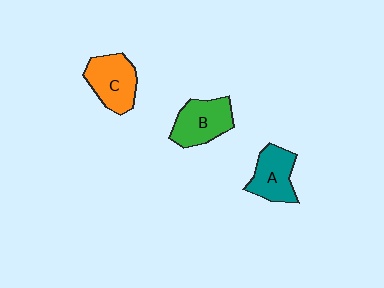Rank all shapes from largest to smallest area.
From largest to smallest: B (green), C (orange), A (teal).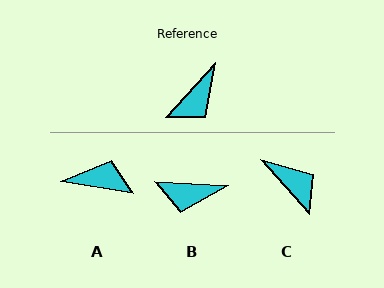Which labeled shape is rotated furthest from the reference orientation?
A, about 123 degrees away.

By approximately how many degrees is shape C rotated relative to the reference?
Approximately 85 degrees counter-clockwise.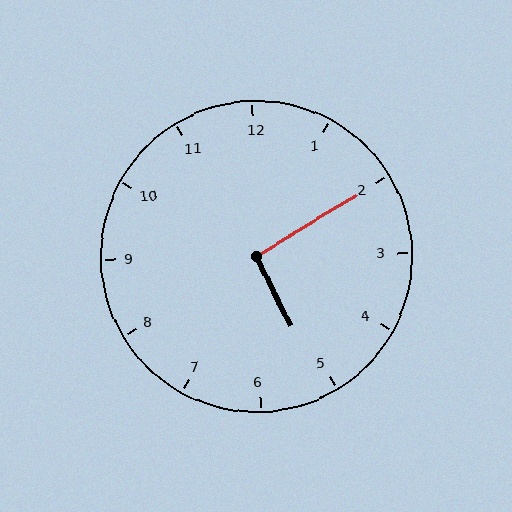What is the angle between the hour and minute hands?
Approximately 95 degrees.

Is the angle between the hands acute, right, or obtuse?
It is right.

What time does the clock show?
5:10.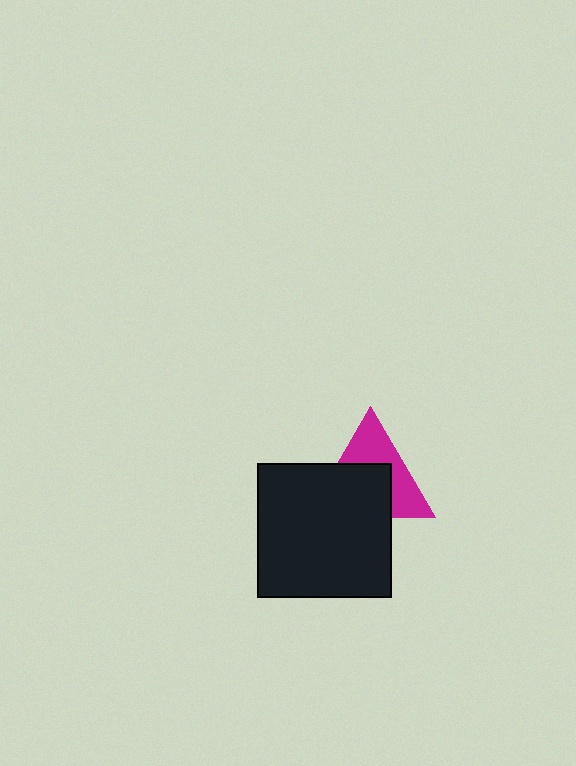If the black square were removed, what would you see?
You would see the complete magenta triangle.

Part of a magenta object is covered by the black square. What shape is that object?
It is a triangle.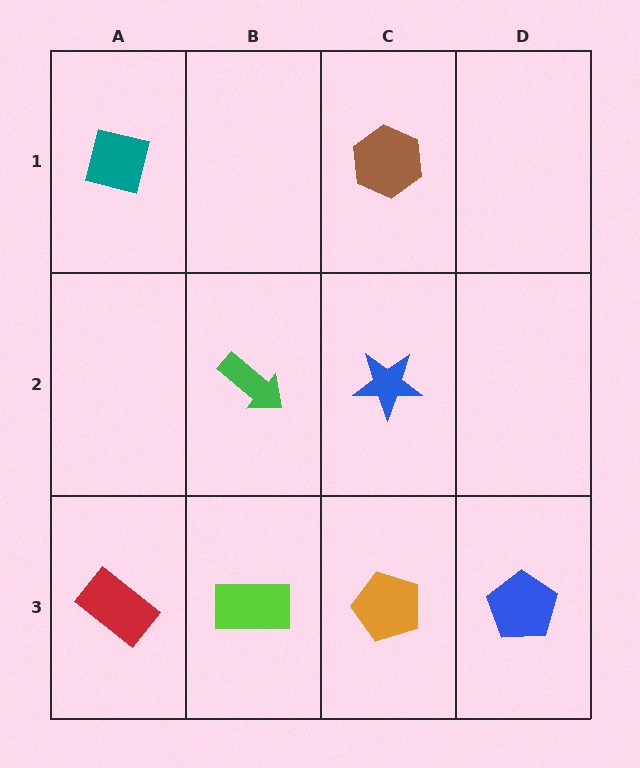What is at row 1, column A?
A teal square.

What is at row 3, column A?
A red rectangle.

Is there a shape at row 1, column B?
No, that cell is empty.